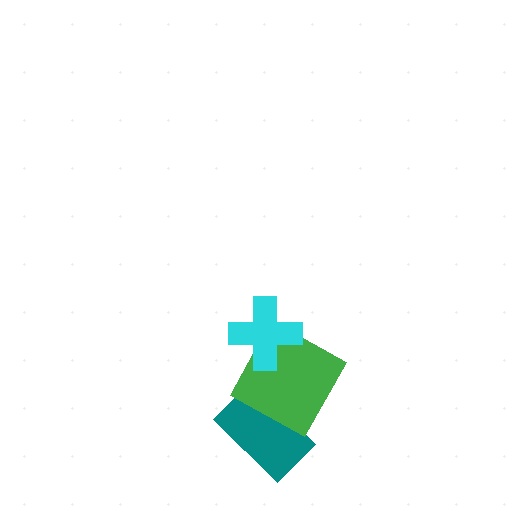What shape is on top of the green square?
The cyan cross is on top of the green square.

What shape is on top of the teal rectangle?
The green square is on top of the teal rectangle.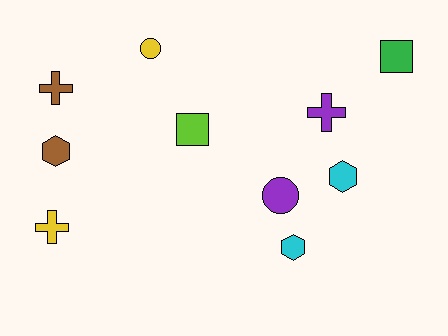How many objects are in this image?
There are 10 objects.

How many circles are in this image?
There are 2 circles.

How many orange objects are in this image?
There are no orange objects.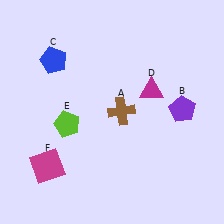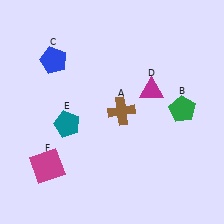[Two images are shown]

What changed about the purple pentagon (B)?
In Image 1, B is purple. In Image 2, it changed to green.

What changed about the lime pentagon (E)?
In Image 1, E is lime. In Image 2, it changed to teal.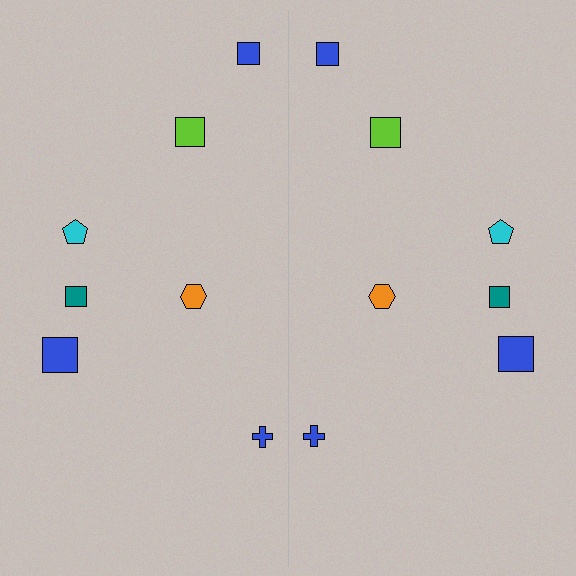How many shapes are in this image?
There are 14 shapes in this image.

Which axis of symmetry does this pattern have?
The pattern has a vertical axis of symmetry running through the center of the image.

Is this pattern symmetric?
Yes, this pattern has bilateral (reflection) symmetry.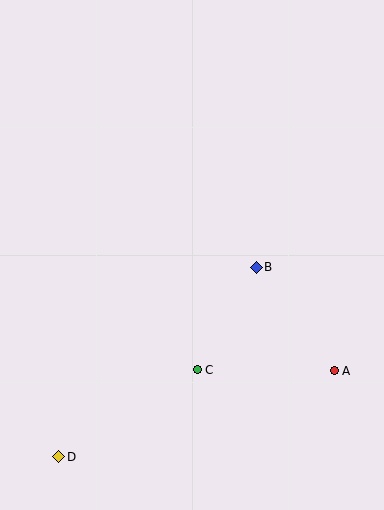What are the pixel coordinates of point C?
Point C is at (197, 370).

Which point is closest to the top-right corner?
Point B is closest to the top-right corner.